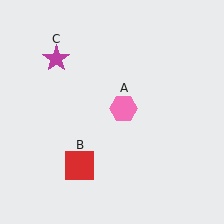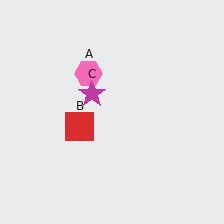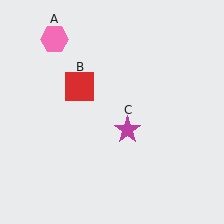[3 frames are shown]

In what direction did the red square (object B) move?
The red square (object B) moved up.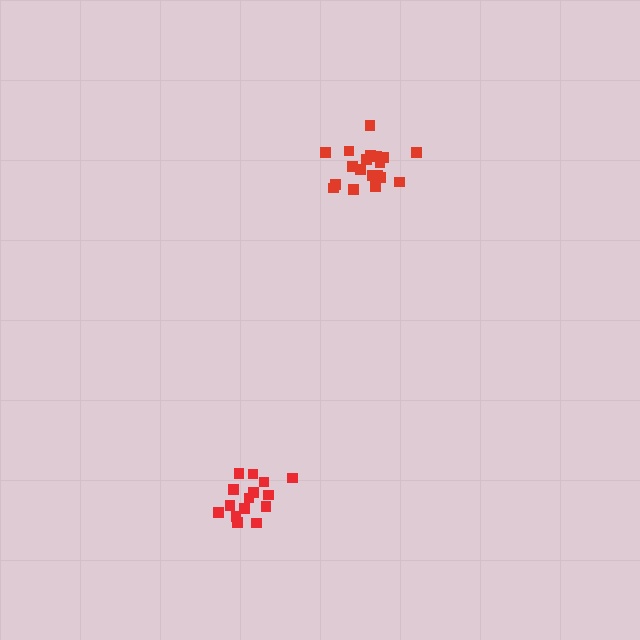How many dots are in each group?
Group 1: 19 dots, Group 2: 15 dots (34 total).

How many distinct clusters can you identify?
There are 2 distinct clusters.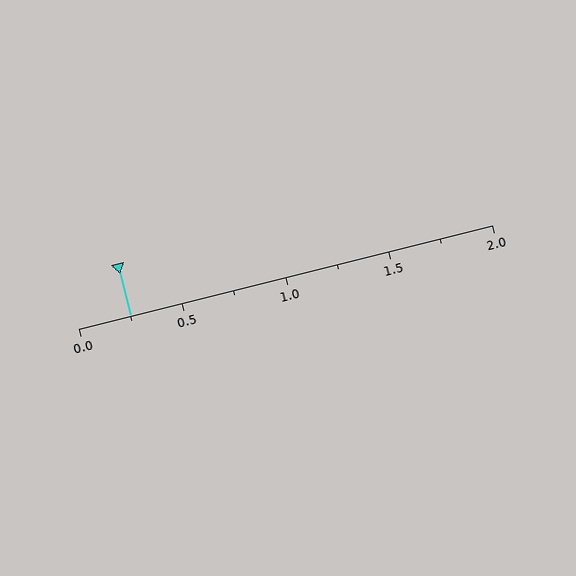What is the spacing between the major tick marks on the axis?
The major ticks are spaced 0.5 apart.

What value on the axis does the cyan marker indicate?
The marker indicates approximately 0.25.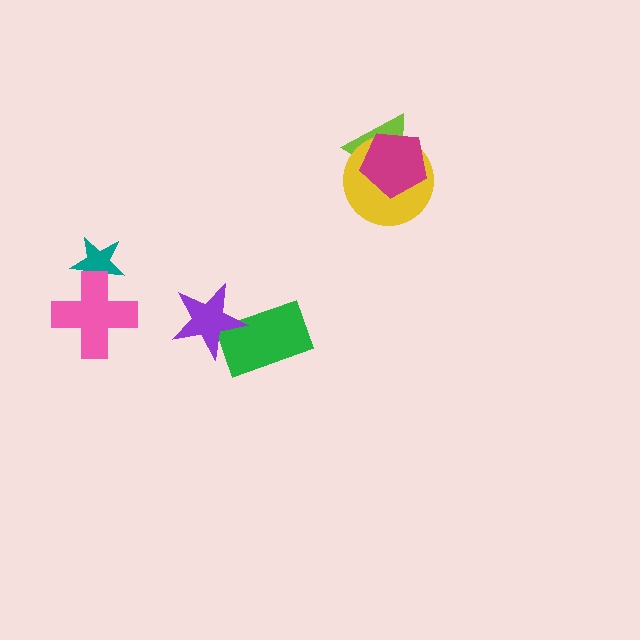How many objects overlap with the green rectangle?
1 object overlaps with the green rectangle.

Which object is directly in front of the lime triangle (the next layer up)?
The yellow circle is directly in front of the lime triangle.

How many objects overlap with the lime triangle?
2 objects overlap with the lime triangle.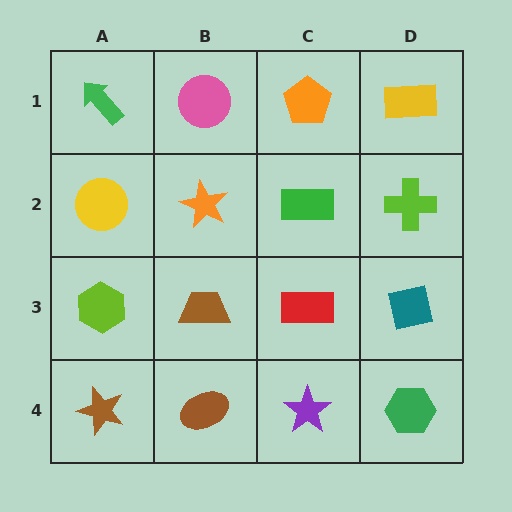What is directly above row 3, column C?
A green rectangle.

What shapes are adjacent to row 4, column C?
A red rectangle (row 3, column C), a brown ellipse (row 4, column B), a green hexagon (row 4, column D).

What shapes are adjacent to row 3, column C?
A green rectangle (row 2, column C), a purple star (row 4, column C), a brown trapezoid (row 3, column B), a teal square (row 3, column D).